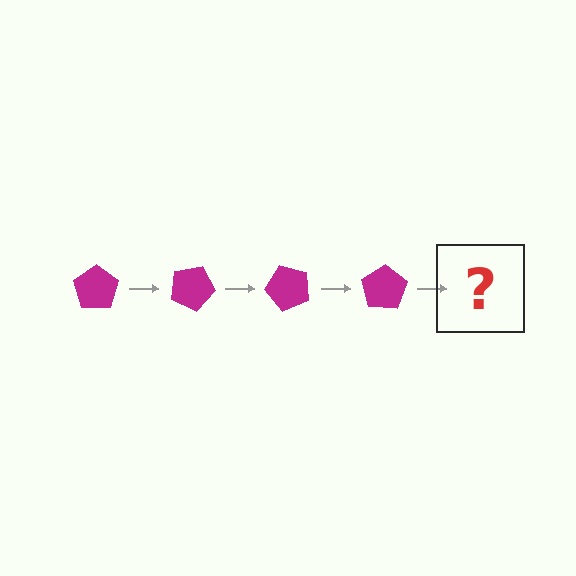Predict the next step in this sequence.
The next step is a magenta pentagon rotated 100 degrees.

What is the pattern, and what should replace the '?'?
The pattern is that the pentagon rotates 25 degrees each step. The '?' should be a magenta pentagon rotated 100 degrees.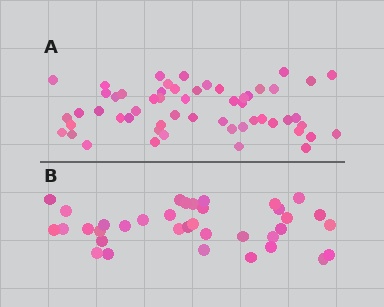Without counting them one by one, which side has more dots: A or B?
Region A (the top region) has more dots.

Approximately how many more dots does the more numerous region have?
Region A has approximately 20 more dots than region B.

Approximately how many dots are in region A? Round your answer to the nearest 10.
About 60 dots. (The exact count is 55, which rounds to 60.)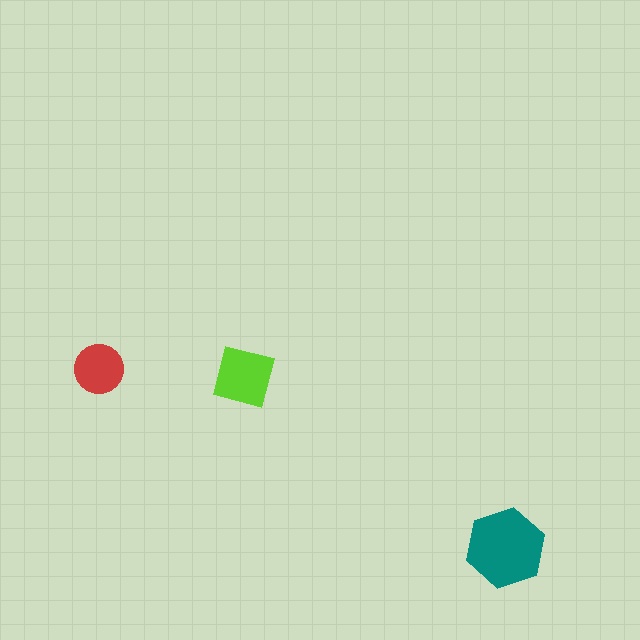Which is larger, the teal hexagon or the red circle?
The teal hexagon.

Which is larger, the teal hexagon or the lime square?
The teal hexagon.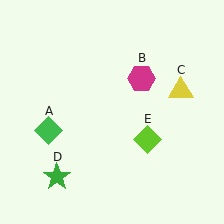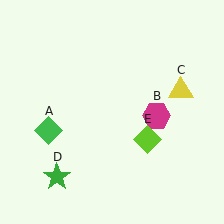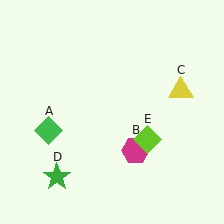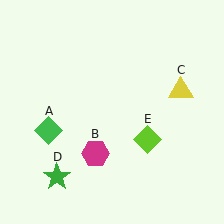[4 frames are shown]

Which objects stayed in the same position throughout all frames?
Green diamond (object A) and yellow triangle (object C) and green star (object D) and lime diamond (object E) remained stationary.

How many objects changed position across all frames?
1 object changed position: magenta hexagon (object B).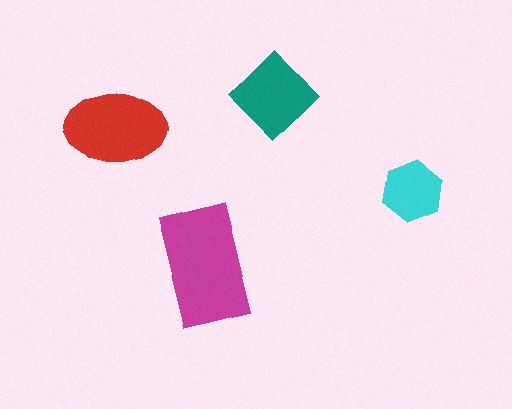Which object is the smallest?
The cyan hexagon.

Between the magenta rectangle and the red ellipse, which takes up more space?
The magenta rectangle.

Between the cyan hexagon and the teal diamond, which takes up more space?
The teal diamond.